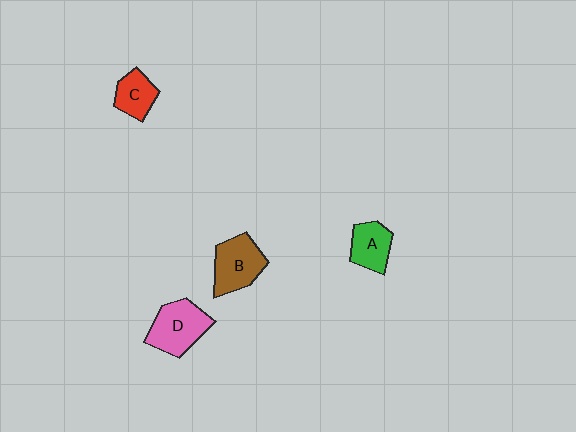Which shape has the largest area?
Shape D (pink).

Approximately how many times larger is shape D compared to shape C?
Approximately 1.6 times.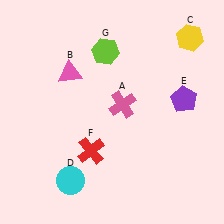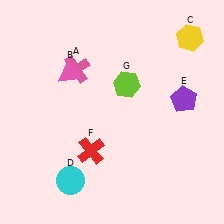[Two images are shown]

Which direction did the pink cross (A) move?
The pink cross (A) moved left.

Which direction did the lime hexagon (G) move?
The lime hexagon (G) moved down.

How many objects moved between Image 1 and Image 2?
2 objects moved between the two images.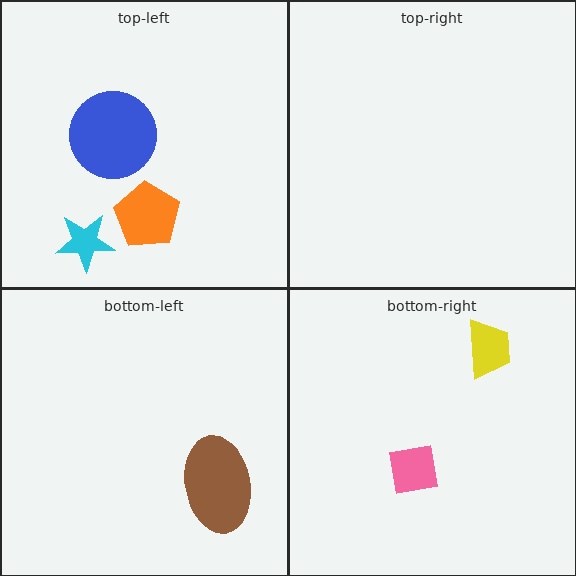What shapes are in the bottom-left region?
The brown ellipse.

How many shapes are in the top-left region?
3.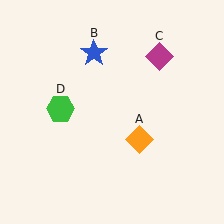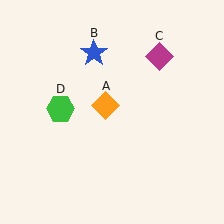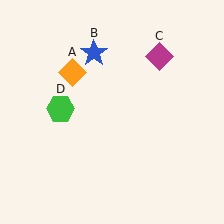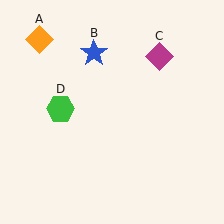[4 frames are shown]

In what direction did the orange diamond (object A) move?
The orange diamond (object A) moved up and to the left.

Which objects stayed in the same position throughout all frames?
Blue star (object B) and magenta diamond (object C) and green hexagon (object D) remained stationary.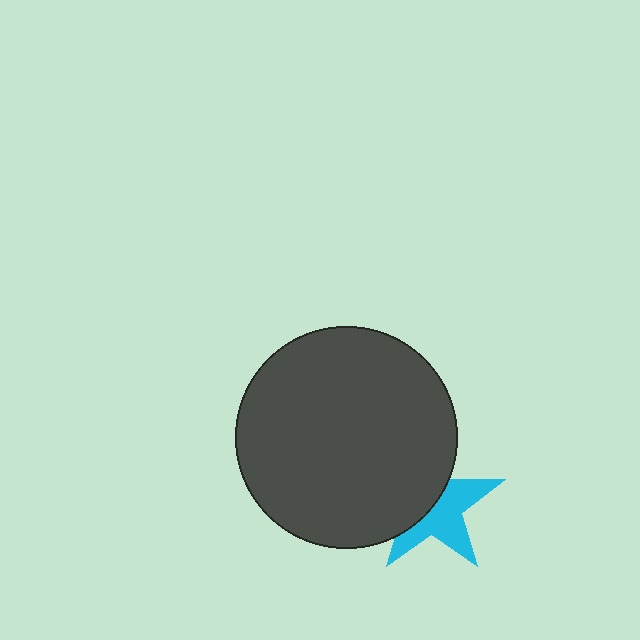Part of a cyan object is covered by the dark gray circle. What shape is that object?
It is a star.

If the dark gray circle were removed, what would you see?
You would see the complete cyan star.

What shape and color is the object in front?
The object in front is a dark gray circle.